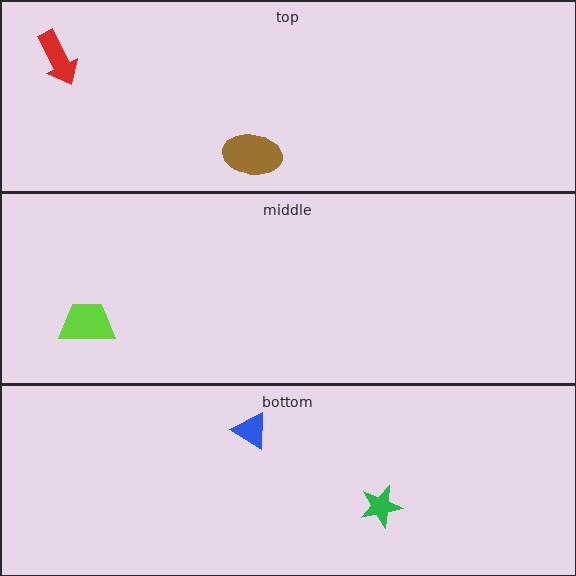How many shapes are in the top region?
2.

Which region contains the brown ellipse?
The top region.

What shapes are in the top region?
The brown ellipse, the red arrow.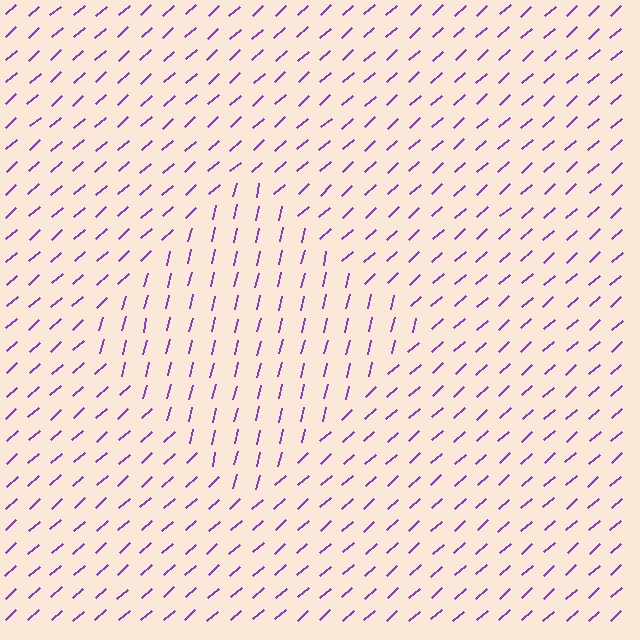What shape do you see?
I see a diamond.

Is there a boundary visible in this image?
Yes, there is a texture boundary formed by a change in line orientation.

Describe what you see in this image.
The image is filled with small purple line segments. A diamond region in the image has lines oriented differently from the surrounding lines, creating a visible texture boundary.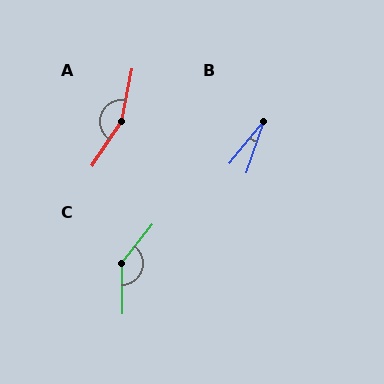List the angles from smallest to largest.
B (21°), C (141°), A (158°).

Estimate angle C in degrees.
Approximately 141 degrees.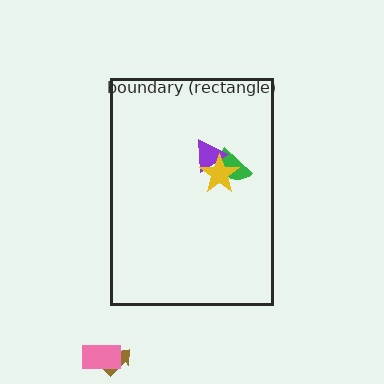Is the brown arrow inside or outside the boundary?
Outside.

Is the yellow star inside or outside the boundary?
Inside.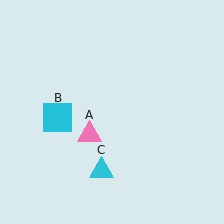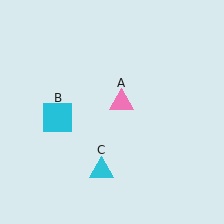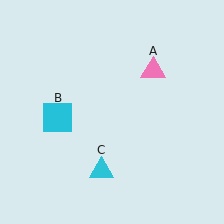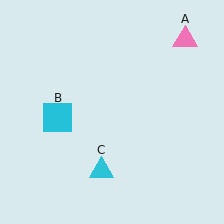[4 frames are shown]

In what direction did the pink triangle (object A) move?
The pink triangle (object A) moved up and to the right.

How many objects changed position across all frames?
1 object changed position: pink triangle (object A).